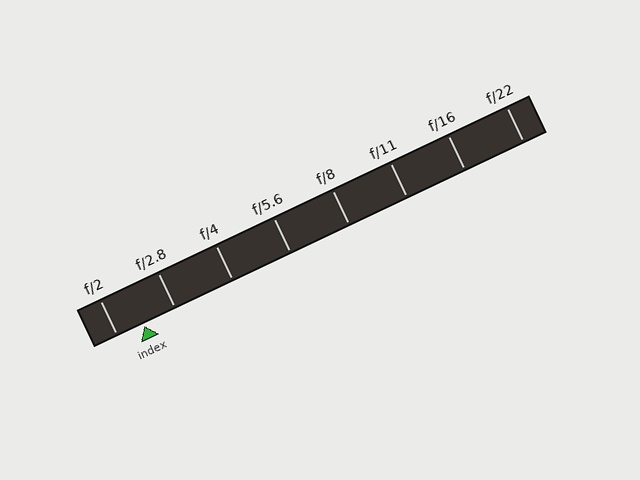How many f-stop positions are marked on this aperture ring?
There are 8 f-stop positions marked.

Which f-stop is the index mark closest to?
The index mark is closest to f/2.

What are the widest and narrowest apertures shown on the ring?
The widest aperture shown is f/2 and the narrowest is f/22.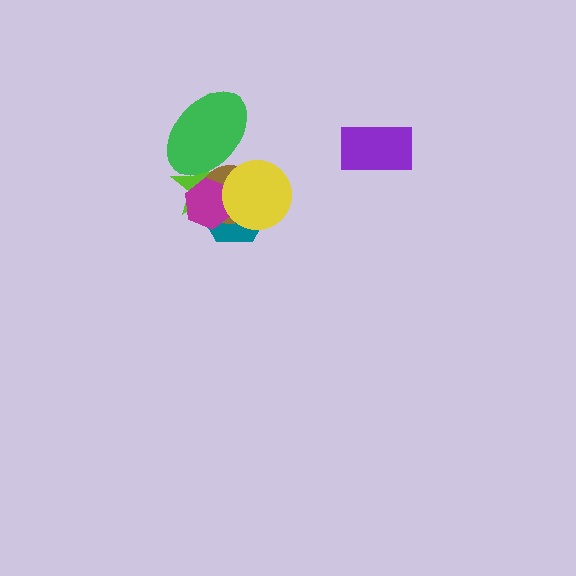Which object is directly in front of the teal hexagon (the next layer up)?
The lime star is directly in front of the teal hexagon.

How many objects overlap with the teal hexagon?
4 objects overlap with the teal hexagon.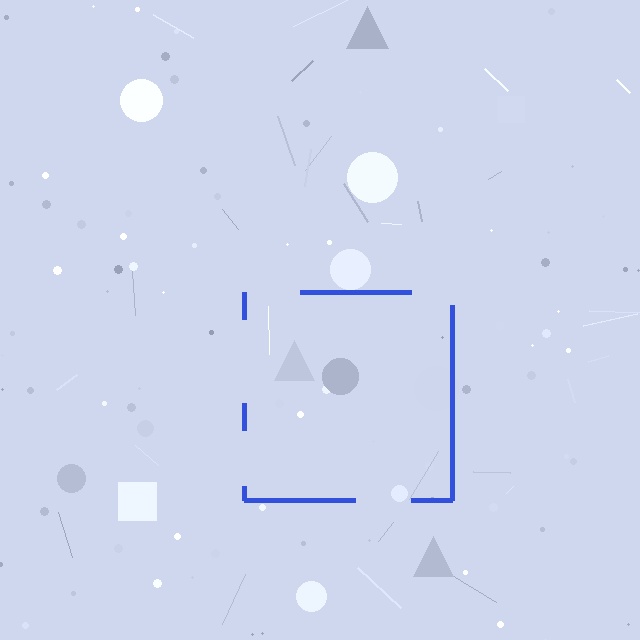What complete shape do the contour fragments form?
The contour fragments form a square.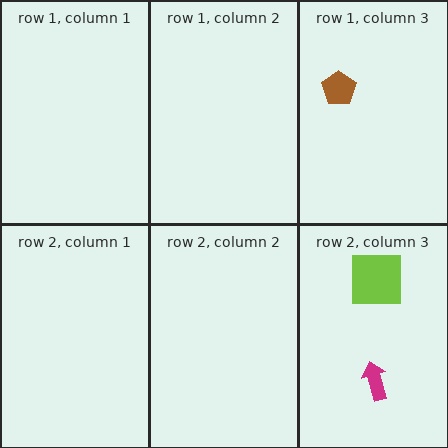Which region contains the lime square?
The row 2, column 3 region.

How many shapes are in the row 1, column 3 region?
1.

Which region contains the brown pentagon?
The row 1, column 3 region.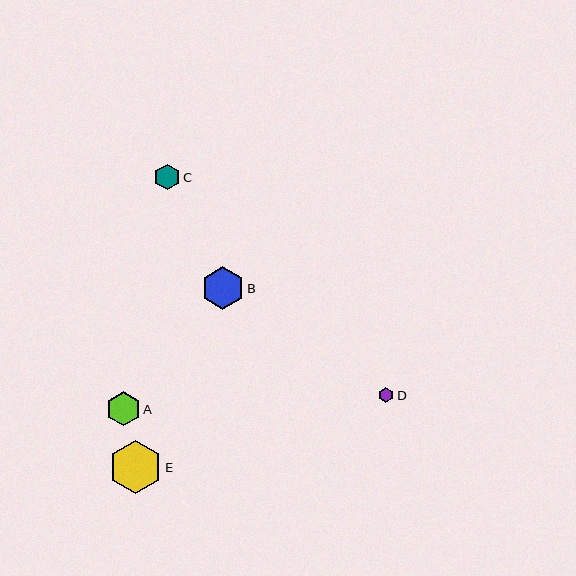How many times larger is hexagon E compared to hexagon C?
Hexagon E is approximately 2.1 times the size of hexagon C.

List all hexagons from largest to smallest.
From largest to smallest: E, B, A, C, D.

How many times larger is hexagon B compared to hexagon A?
Hexagon B is approximately 1.2 times the size of hexagon A.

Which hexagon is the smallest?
Hexagon D is the smallest with a size of approximately 15 pixels.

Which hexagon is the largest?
Hexagon E is the largest with a size of approximately 53 pixels.